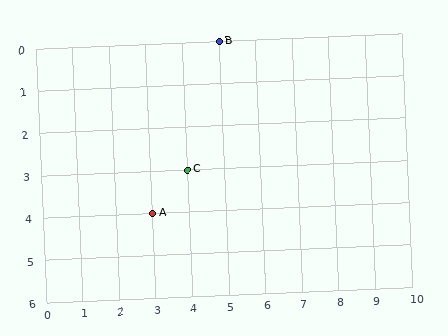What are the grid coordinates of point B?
Point B is at grid coordinates (5, 0).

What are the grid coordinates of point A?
Point A is at grid coordinates (3, 4).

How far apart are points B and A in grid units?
Points B and A are 2 columns and 4 rows apart (about 4.5 grid units diagonally).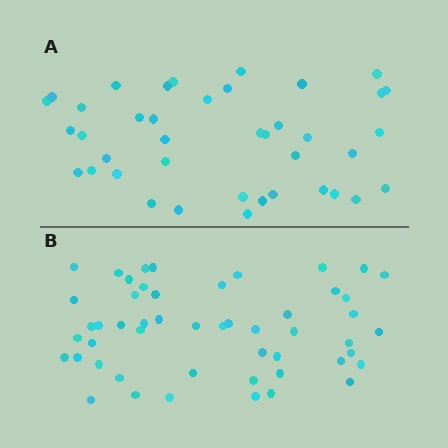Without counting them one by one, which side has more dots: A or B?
Region B (the bottom region) has more dots.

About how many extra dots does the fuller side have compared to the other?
Region B has roughly 12 or so more dots than region A.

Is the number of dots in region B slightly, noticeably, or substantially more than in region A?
Region B has noticeably more, but not dramatically so. The ratio is roughly 1.3 to 1.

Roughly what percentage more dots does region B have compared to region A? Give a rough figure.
About 30% more.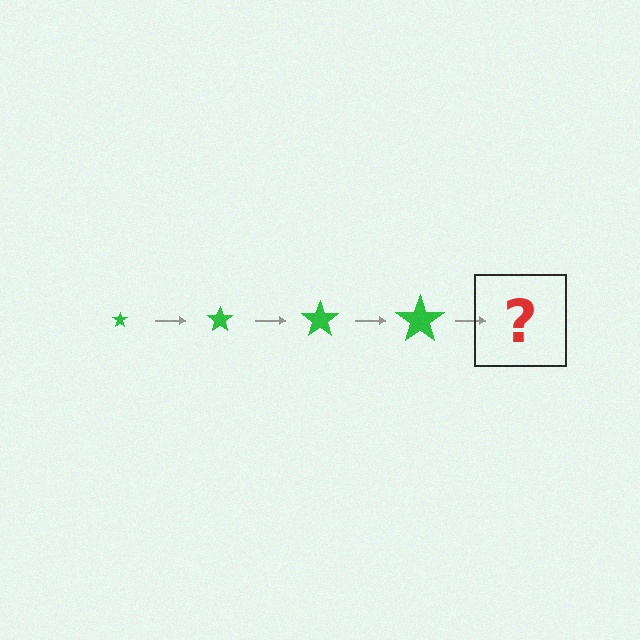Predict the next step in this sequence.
The next step is a green star, larger than the previous one.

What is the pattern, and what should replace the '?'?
The pattern is that the star gets progressively larger each step. The '?' should be a green star, larger than the previous one.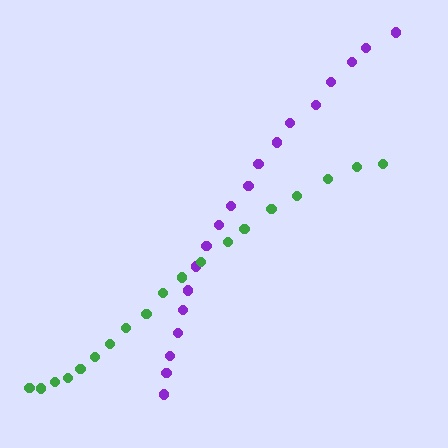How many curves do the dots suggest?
There are 2 distinct paths.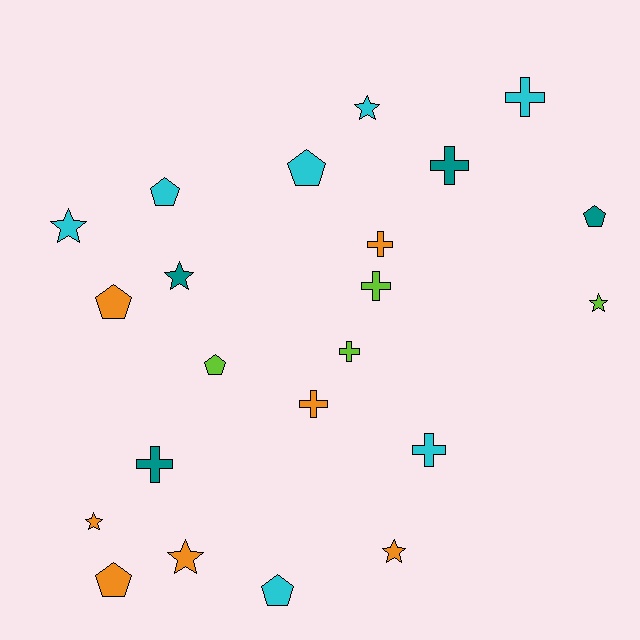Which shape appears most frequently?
Cross, with 8 objects.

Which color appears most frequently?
Cyan, with 7 objects.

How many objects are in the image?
There are 22 objects.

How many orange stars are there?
There are 3 orange stars.